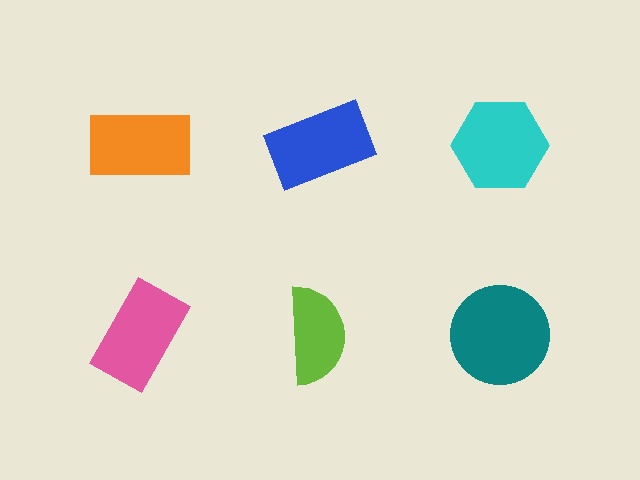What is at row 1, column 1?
An orange rectangle.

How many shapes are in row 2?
3 shapes.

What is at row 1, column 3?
A cyan hexagon.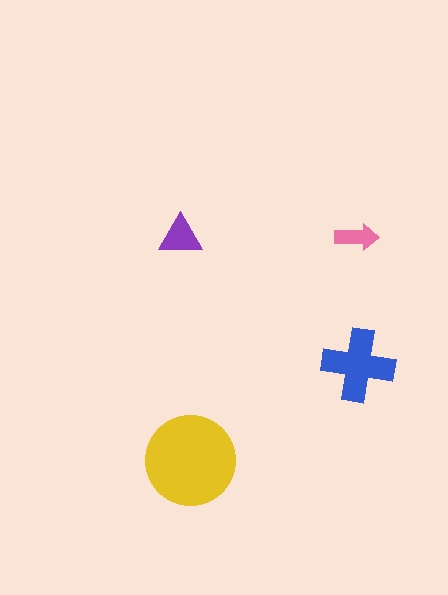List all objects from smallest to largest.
The pink arrow, the purple triangle, the blue cross, the yellow circle.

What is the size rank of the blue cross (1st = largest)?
2nd.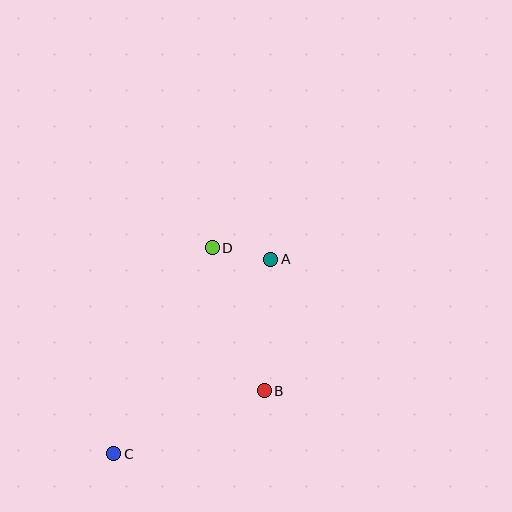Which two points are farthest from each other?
Points A and C are farthest from each other.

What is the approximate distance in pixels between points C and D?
The distance between C and D is approximately 228 pixels.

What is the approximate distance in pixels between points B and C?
The distance between B and C is approximately 163 pixels.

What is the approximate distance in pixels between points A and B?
The distance between A and B is approximately 132 pixels.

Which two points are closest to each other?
Points A and D are closest to each other.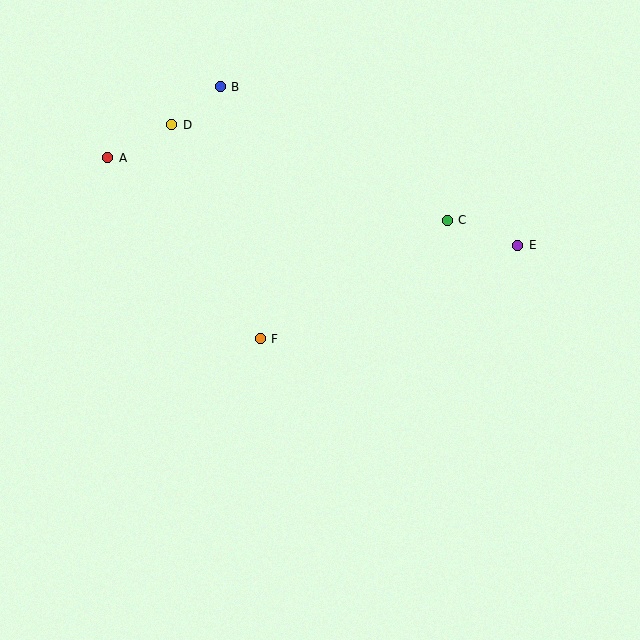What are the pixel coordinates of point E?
Point E is at (518, 245).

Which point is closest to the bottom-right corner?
Point E is closest to the bottom-right corner.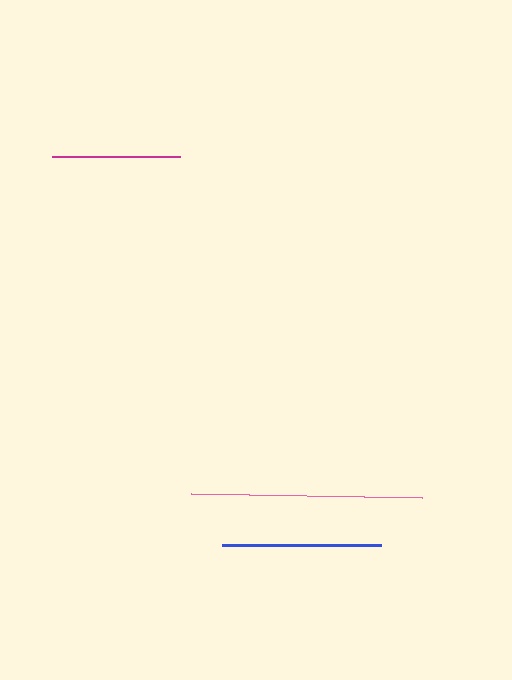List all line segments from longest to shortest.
From longest to shortest: pink, blue, magenta.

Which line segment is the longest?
The pink line is the longest at approximately 231 pixels.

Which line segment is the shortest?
The magenta line is the shortest at approximately 128 pixels.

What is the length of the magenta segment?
The magenta segment is approximately 128 pixels long.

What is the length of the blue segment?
The blue segment is approximately 159 pixels long.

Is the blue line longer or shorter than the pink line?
The pink line is longer than the blue line.